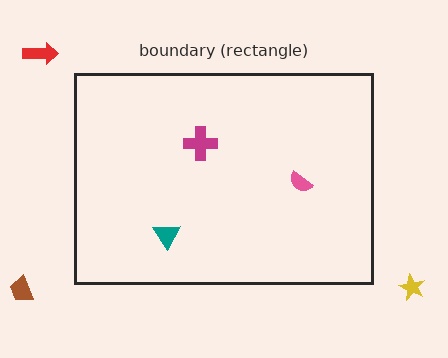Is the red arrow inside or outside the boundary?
Outside.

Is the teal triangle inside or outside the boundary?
Inside.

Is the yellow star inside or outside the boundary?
Outside.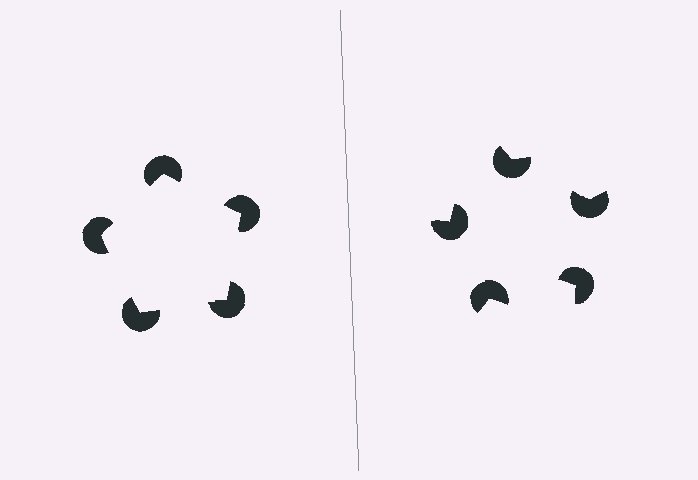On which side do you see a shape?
An illusory pentagon appears on the left side. On the right side the wedge cuts are rotated, so no coherent shape forms.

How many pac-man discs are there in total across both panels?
10 — 5 on each side.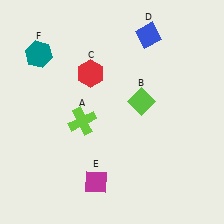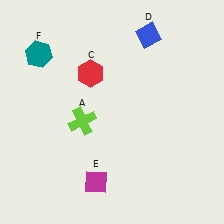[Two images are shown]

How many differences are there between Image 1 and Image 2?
There is 1 difference between the two images.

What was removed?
The lime diamond (B) was removed in Image 2.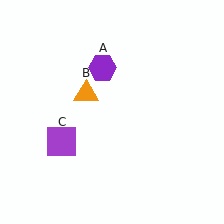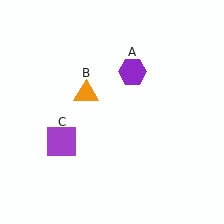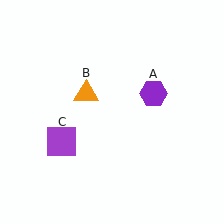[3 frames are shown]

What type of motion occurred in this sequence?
The purple hexagon (object A) rotated clockwise around the center of the scene.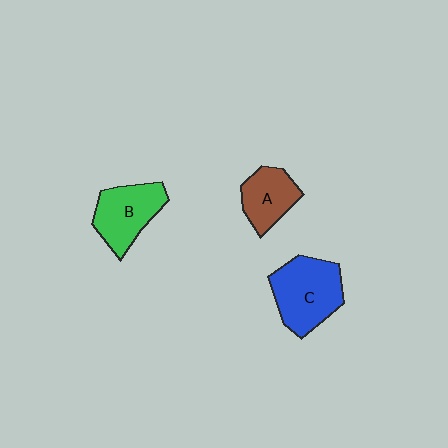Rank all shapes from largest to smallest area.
From largest to smallest: C (blue), B (green), A (brown).